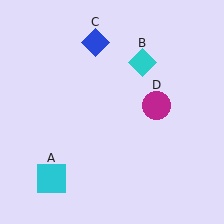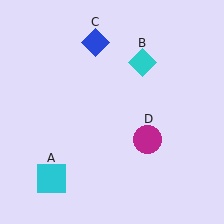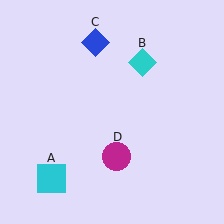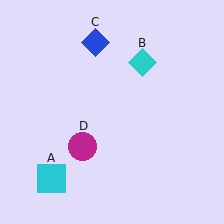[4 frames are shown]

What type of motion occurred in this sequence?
The magenta circle (object D) rotated clockwise around the center of the scene.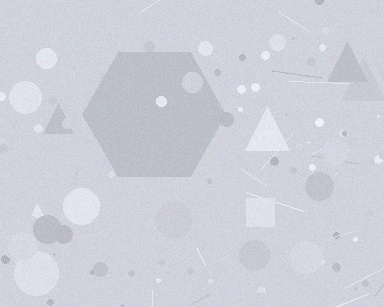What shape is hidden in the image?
A hexagon is hidden in the image.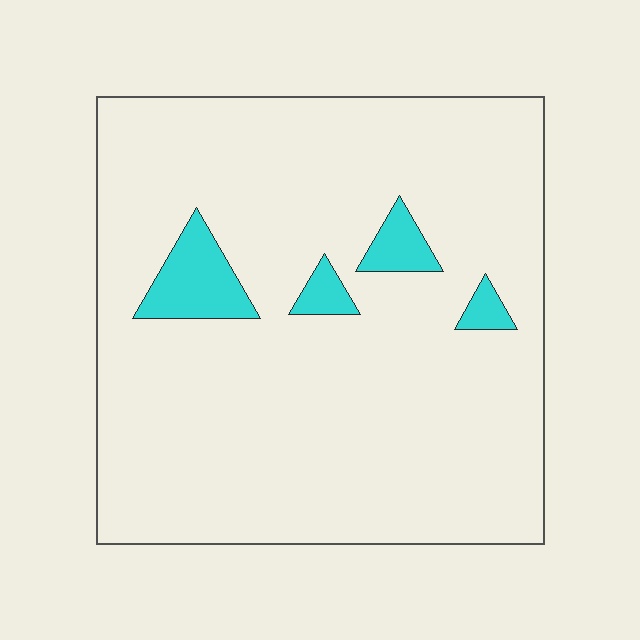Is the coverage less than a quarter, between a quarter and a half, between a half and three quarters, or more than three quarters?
Less than a quarter.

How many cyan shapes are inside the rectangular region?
4.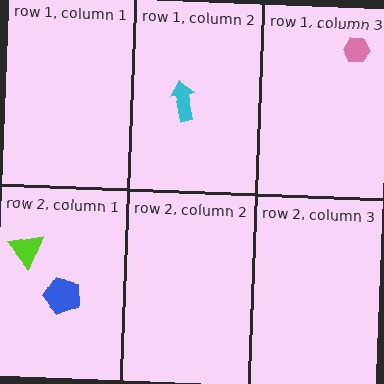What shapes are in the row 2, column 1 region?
The blue pentagon, the lime triangle.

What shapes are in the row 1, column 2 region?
The cyan arrow.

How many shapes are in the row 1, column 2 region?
1.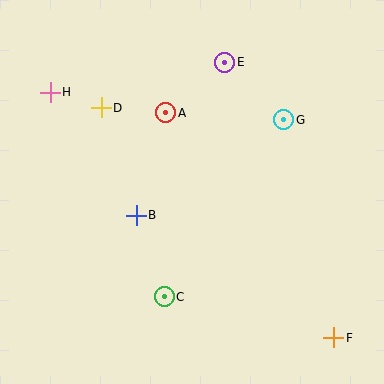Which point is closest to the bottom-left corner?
Point C is closest to the bottom-left corner.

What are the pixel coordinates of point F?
Point F is at (334, 338).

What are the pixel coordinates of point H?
Point H is at (50, 92).